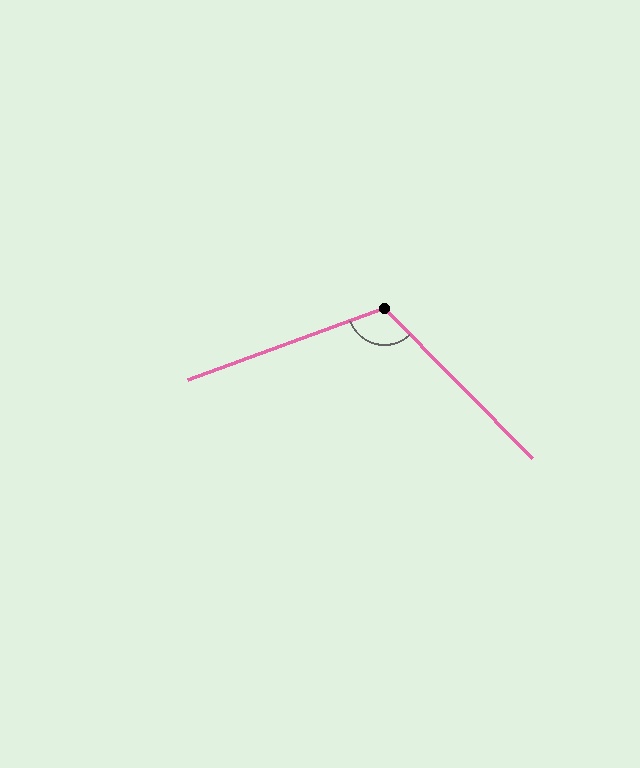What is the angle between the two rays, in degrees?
Approximately 115 degrees.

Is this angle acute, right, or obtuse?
It is obtuse.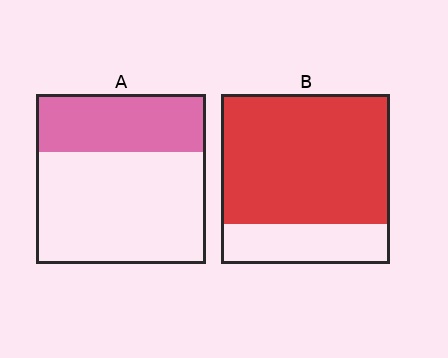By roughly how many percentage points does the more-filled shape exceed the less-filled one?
By roughly 40 percentage points (B over A).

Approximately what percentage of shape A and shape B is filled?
A is approximately 35% and B is approximately 75%.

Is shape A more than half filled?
No.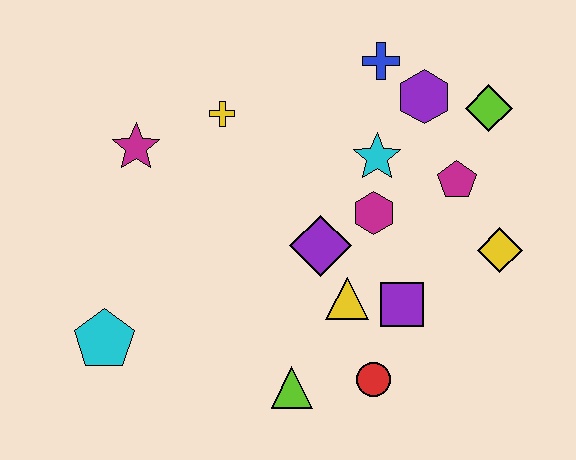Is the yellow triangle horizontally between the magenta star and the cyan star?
Yes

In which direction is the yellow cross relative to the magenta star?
The yellow cross is to the right of the magenta star.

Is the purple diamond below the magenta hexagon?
Yes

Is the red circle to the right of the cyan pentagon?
Yes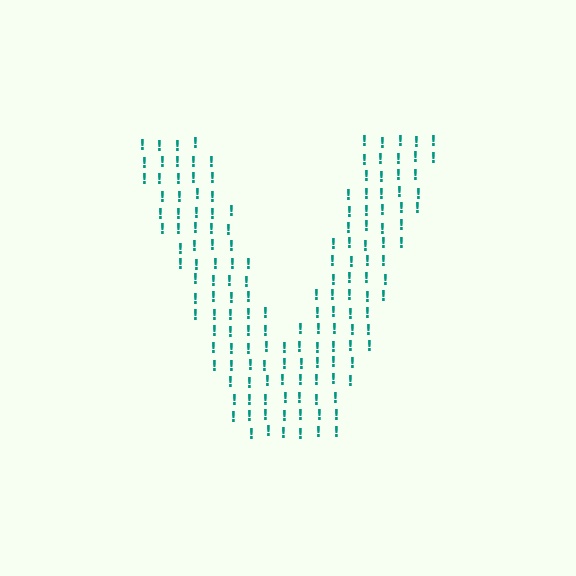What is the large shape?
The large shape is the letter V.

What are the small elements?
The small elements are exclamation marks.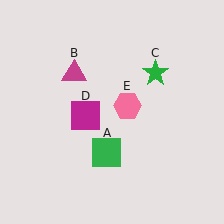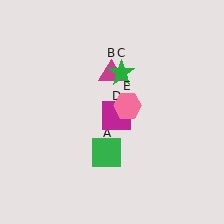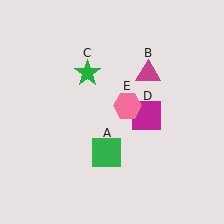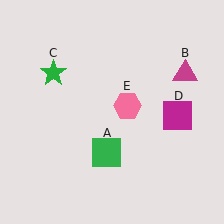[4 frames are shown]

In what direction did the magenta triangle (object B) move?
The magenta triangle (object B) moved right.